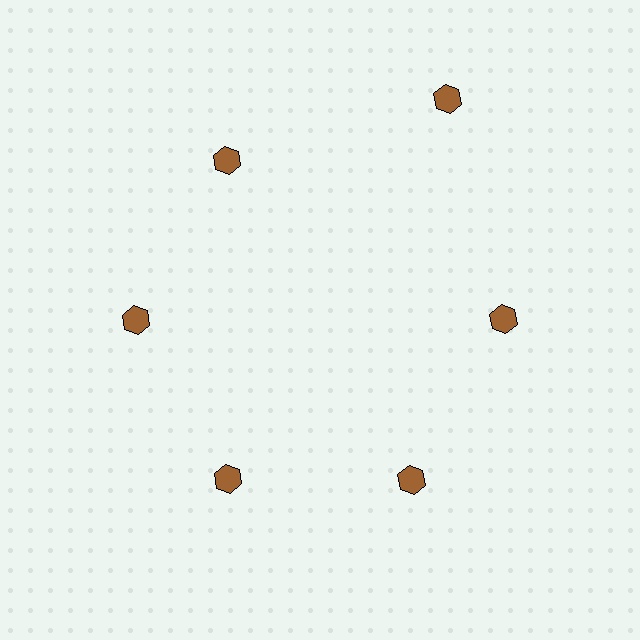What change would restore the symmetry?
The symmetry would be restored by moving it inward, back onto the ring so that all 6 hexagons sit at equal angles and equal distance from the center.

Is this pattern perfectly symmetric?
No. The 6 brown hexagons are arranged in a ring, but one element near the 1 o'clock position is pushed outward from the center, breaking the 6-fold rotational symmetry.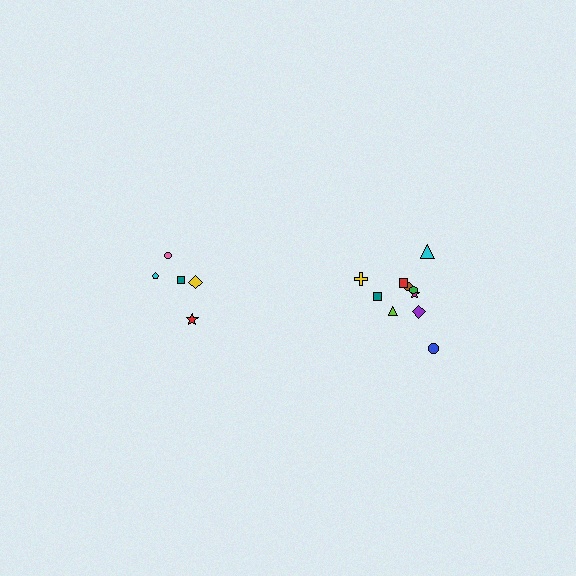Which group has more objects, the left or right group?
The right group.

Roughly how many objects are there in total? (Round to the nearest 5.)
Roughly 15 objects in total.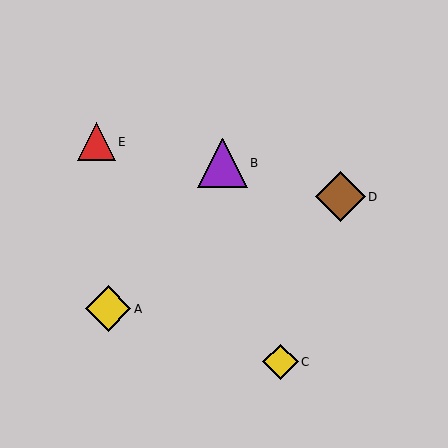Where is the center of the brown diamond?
The center of the brown diamond is at (341, 197).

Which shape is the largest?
The brown diamond (labeled D) is the largest.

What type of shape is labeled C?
Shape C is a yellow diamond.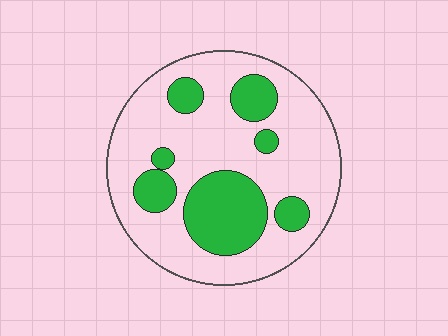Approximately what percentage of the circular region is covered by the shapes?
Approximately 30%.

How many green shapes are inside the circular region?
7.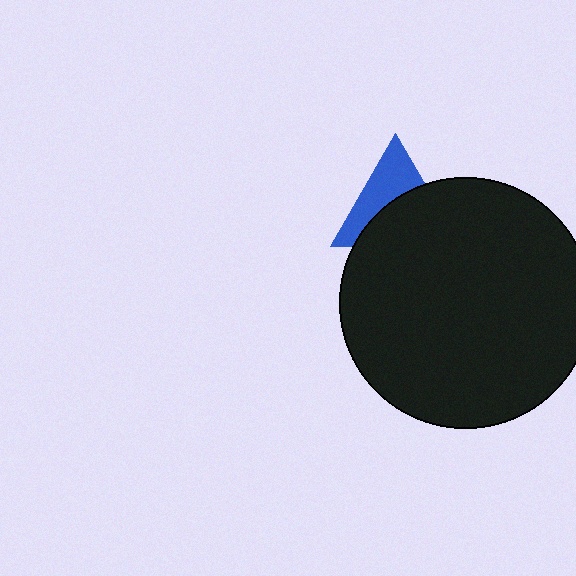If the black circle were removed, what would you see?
You would see the complete blue triangle.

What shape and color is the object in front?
The object in front is a black circle.